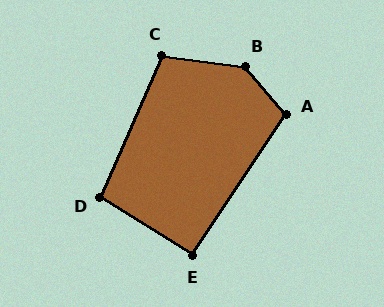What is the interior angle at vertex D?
Approximately 98 degrees (obtuse).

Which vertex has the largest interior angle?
B, at approximately 138 degrees.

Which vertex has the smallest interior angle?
E, at approximately 92 degrees.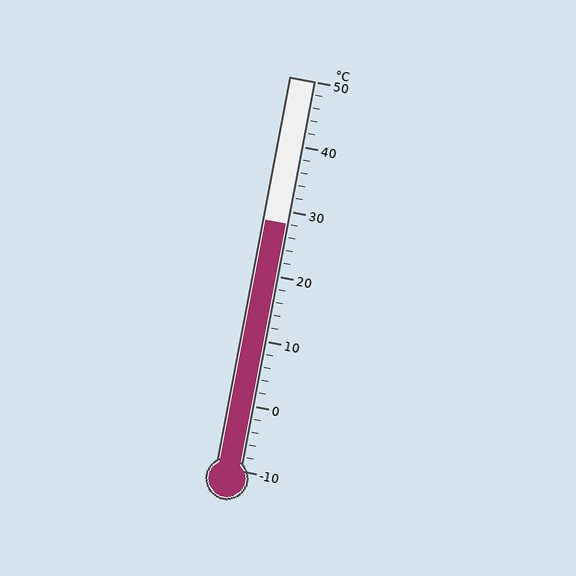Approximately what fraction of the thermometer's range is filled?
The thermometer is filled to approximately 65% of its range.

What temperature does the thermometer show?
The thermometer shows approximately 28°C.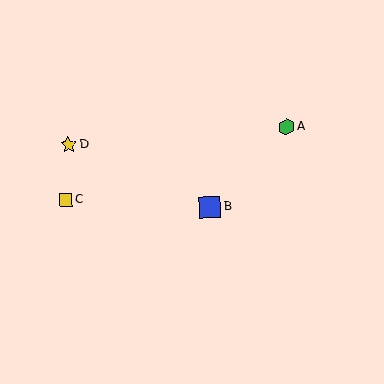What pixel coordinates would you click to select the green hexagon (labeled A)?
Click at (286, 127) to select the green hexagon A.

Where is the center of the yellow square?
The center of the yellow square is at (66, 200).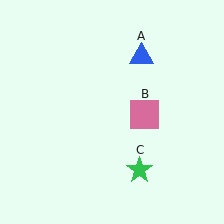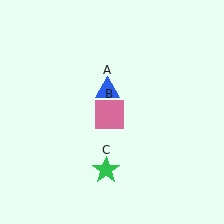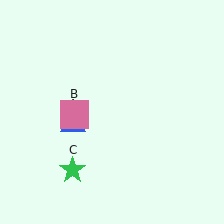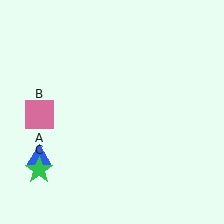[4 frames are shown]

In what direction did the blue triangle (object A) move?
The blue triangle (object A) moved down and to the left.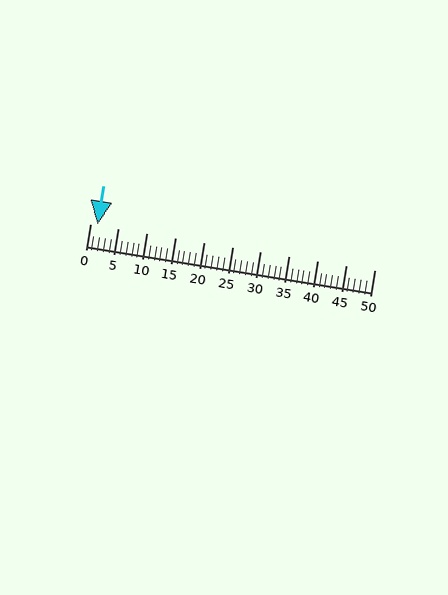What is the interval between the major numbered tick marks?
The major tick marks are spaced 5 units apart.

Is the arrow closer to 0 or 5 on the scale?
The arrow is closer to 0.